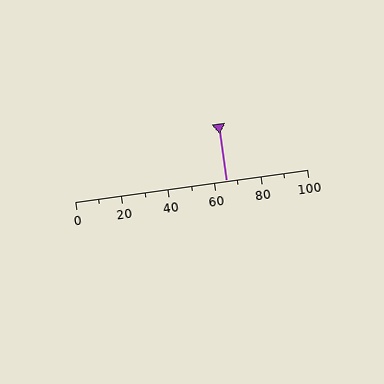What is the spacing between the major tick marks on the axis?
The major ticks are spaced 20 apart.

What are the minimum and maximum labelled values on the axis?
The axis runs from 0 to 100.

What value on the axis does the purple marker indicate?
The marker indicates approximately 65.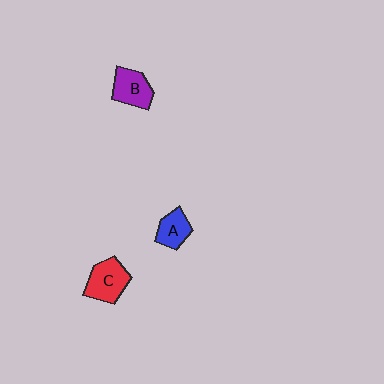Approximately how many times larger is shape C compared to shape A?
Approximately 1.4 times.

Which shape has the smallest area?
Shape A (blue).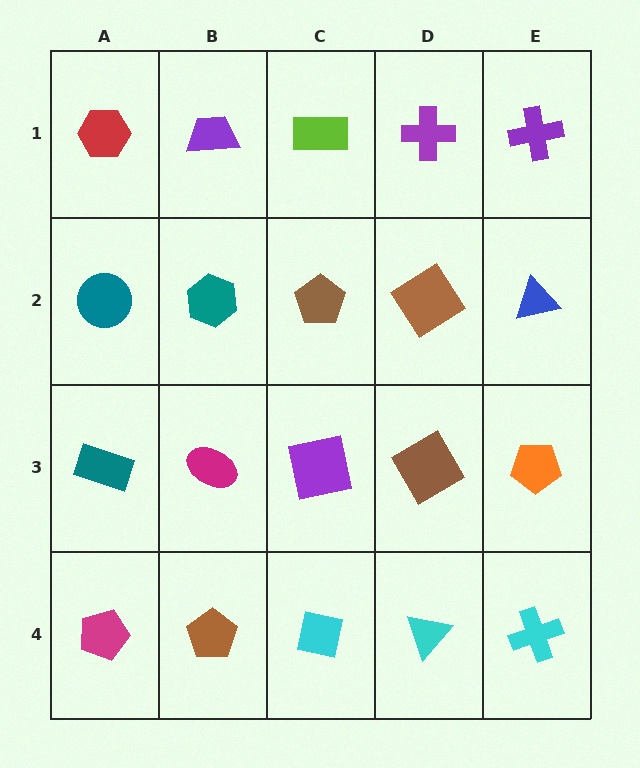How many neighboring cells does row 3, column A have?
3.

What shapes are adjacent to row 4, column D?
A brown diamond (row 3, column D), a cyan square (row 4, column C), a cyan cross (row 4, column E).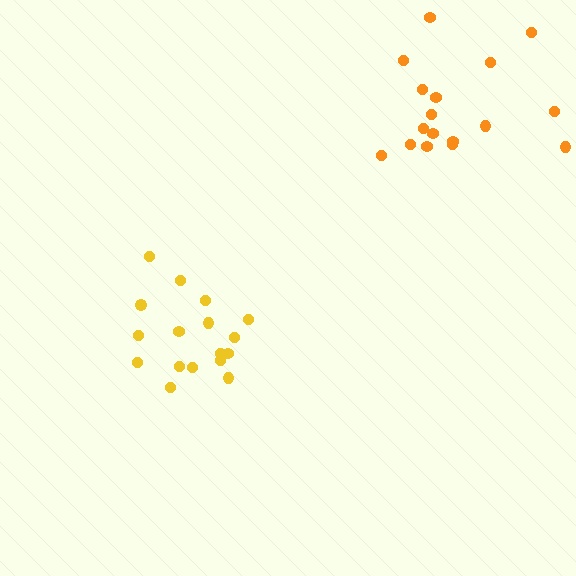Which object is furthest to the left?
The yellow cluster is leftmost.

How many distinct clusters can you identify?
There are 2 distinct clusters.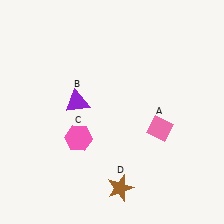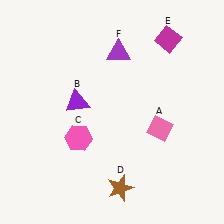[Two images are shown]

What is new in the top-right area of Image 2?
A magenta diamond (E) was added in the top-right area of Image 2.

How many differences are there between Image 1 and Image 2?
There are 2 differences between the two images.